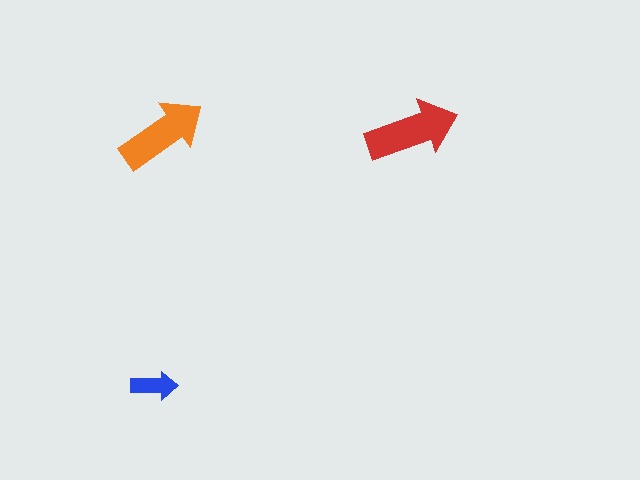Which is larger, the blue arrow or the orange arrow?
The orange one.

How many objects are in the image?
There are 3 objects in the image.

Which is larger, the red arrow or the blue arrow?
The red one.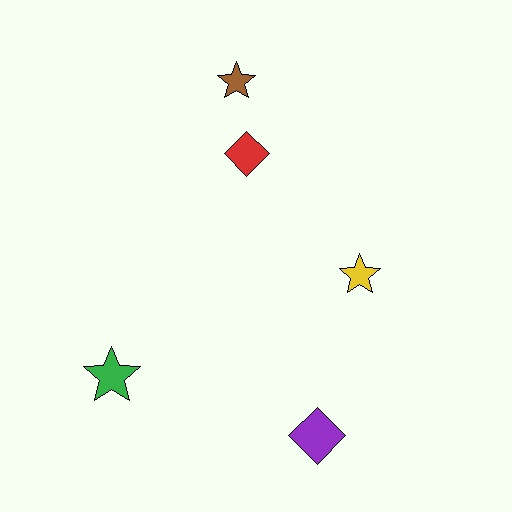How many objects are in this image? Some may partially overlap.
There are 5 objects.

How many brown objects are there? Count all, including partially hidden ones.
There is 1 brown object.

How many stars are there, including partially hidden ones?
There are 3 stars.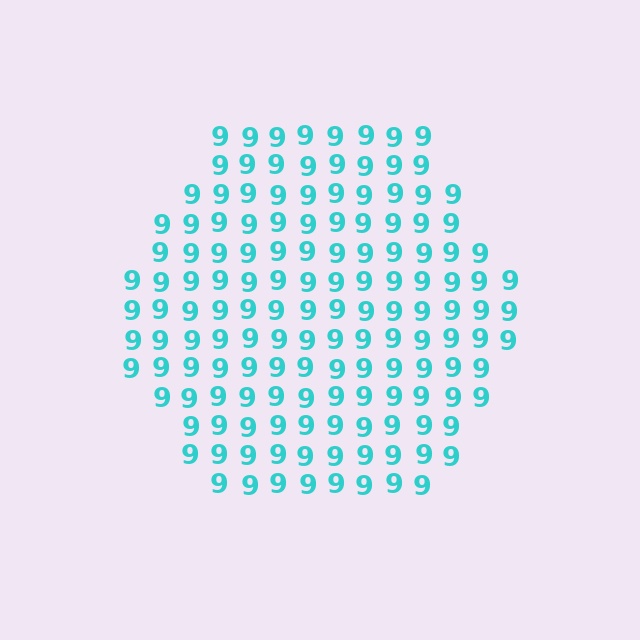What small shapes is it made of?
It is made of small digit 9's.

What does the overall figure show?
The overall figure shows a hexagon.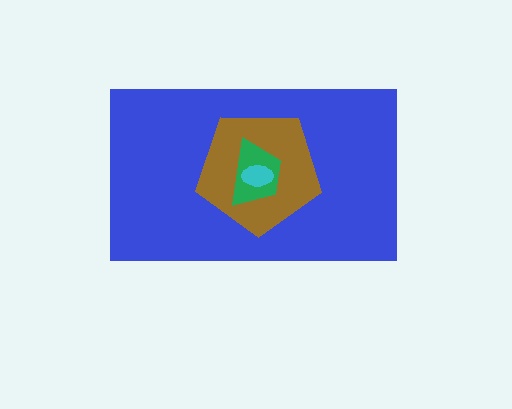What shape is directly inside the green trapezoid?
The cyan ellipse.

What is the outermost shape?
The blue rectangle.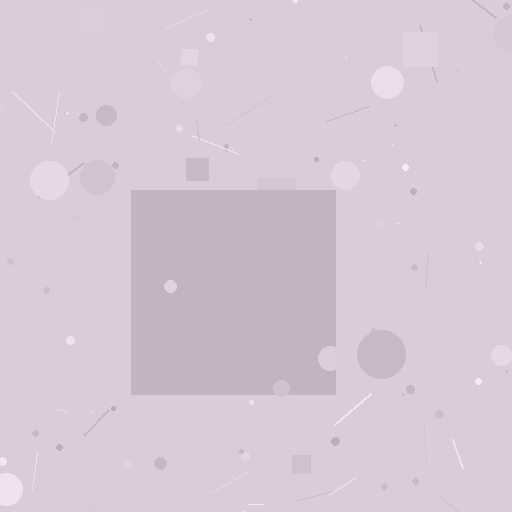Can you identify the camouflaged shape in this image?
The camouflaged shape is a square.